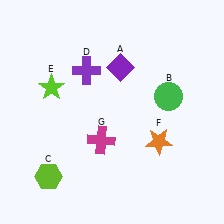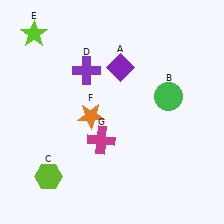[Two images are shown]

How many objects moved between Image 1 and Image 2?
2 objects moved between the two images.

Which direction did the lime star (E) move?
The lime star (E) moved up.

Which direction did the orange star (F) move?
The orange star (F) moved left.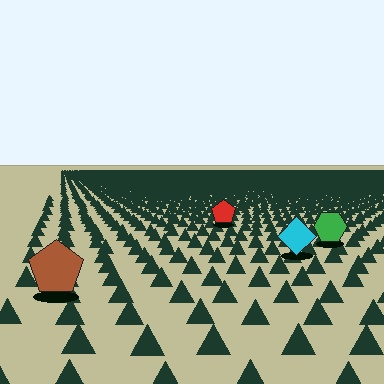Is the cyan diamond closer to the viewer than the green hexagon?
Yes. The cyan diamond is closer — you can tell from the texture gradient: the ground texture is coarser near it.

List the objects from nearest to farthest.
From nearest to farthest: the brown pentagon, the cyan diamond, the green hexagon, the red pentagon.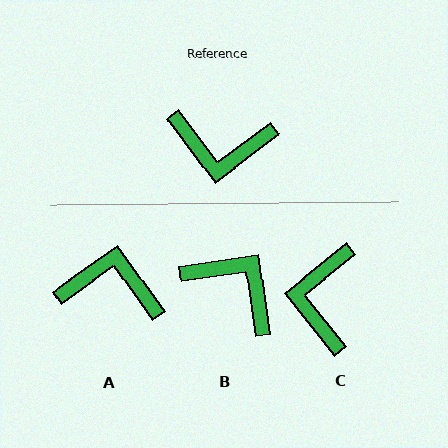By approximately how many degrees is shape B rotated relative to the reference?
Approximately 152 degrees counter-clockwise.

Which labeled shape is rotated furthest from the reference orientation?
A, about 179 degrees away.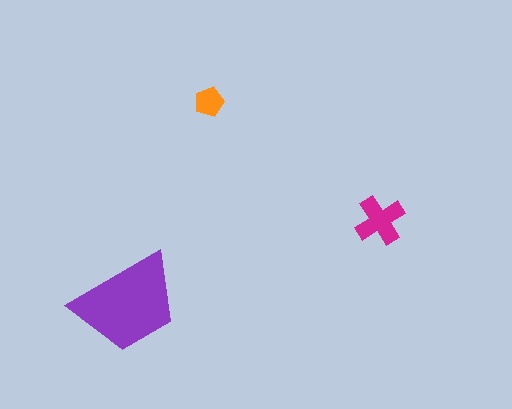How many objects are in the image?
There are 3 objects in the image.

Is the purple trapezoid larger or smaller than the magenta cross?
Larger.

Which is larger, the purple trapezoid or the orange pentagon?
The purple trapezoid.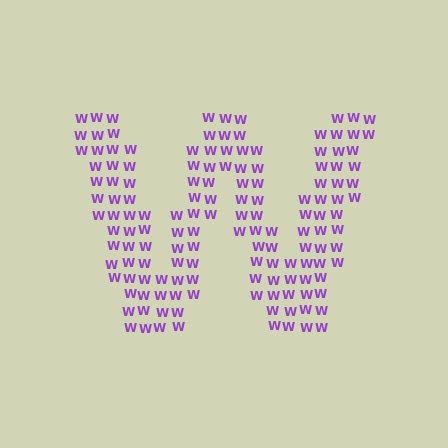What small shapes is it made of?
It is made of small letter W's.